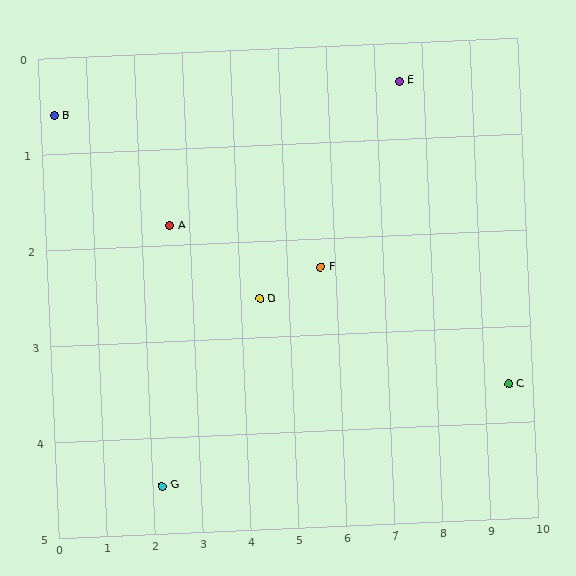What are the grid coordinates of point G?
Point G is at approximately (2.2, 4.5).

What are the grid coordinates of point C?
Point C is at approximately (9.5, 3.6).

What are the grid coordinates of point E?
Point E is at approximately (7.5, 0.4).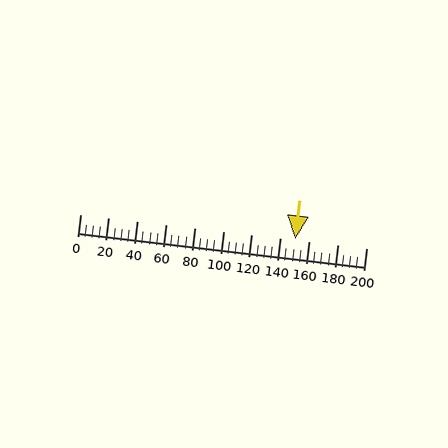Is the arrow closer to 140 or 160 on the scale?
The arrow is closer to 160.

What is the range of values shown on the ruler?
The ruler shows values from 0 to 200.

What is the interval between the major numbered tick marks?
The major tick marks are spaced 20 units apart.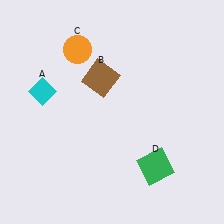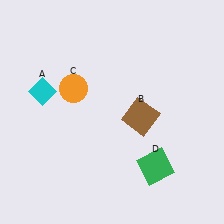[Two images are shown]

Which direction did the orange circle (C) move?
The orange circle (C) moved down.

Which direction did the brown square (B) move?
The brown square (B) moved right.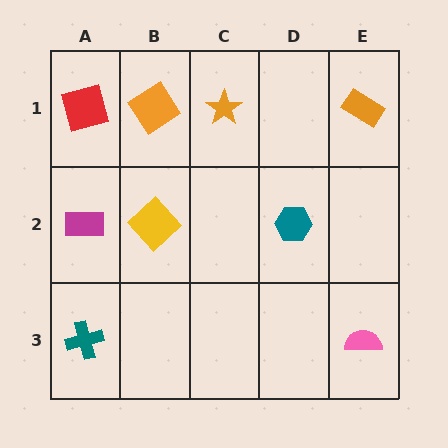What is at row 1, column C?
An orange star.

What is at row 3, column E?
A pink semicircle.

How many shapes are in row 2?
3 shapes.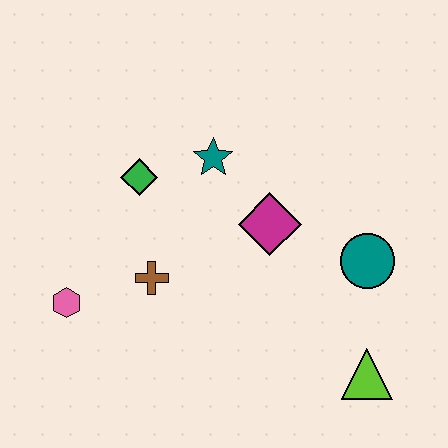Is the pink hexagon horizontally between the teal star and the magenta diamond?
No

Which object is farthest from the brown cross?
The lime triangle is farthest from the brown cross.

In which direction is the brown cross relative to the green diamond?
The brown cross is below the green diamond.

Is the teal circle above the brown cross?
Yes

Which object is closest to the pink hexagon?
The brown cross is closest to the pink hexagon.